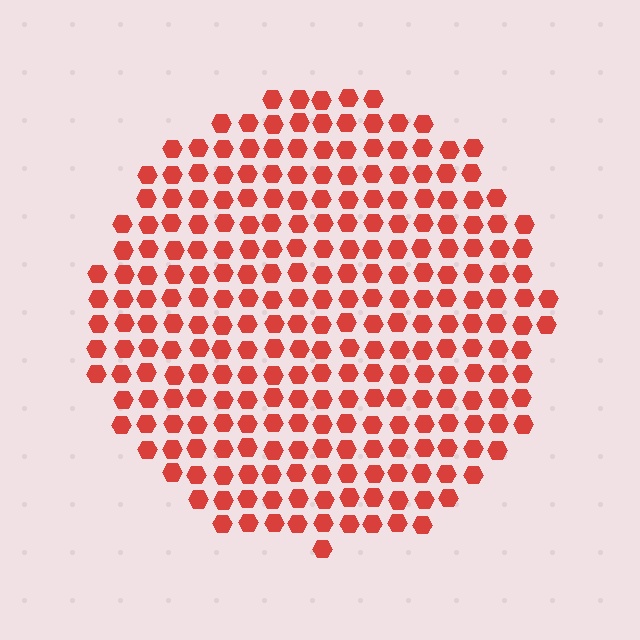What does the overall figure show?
The overall figure shows a circle.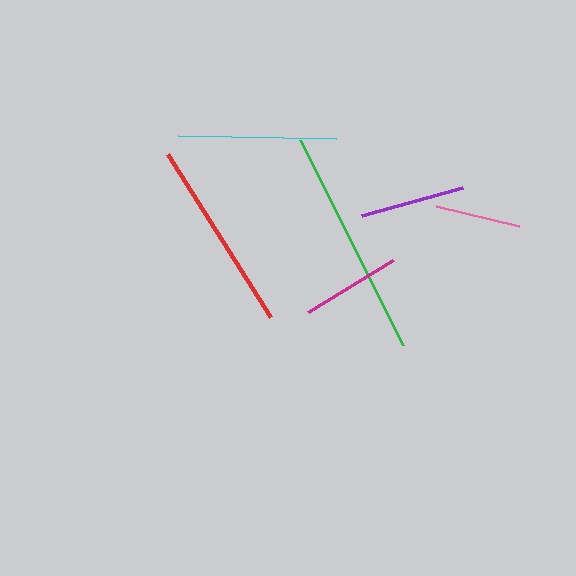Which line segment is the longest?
The green line is the longest at approximately 230 pixels.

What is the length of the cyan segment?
The cyan segment is approximately 158 pixels long.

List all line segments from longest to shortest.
From longest to shortest: green, red, cyan, purple, magenta, pink.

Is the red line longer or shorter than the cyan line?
The red line is longer than the cyan line.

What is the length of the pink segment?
The pink segment is approximately 85 pixels long.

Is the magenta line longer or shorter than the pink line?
The magenta line is longer than the pink line.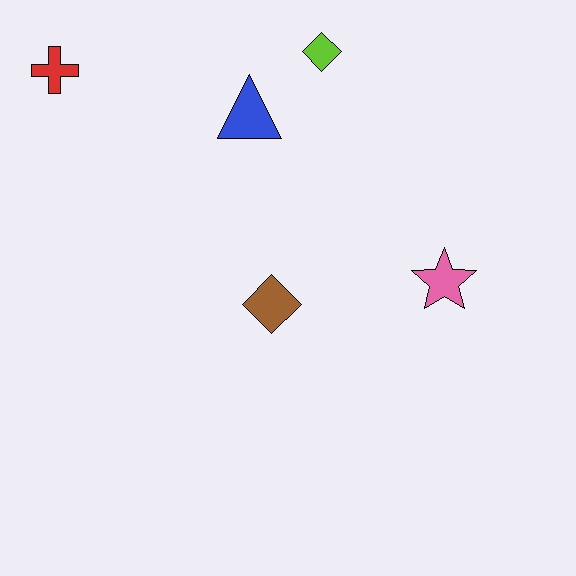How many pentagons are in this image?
There are no pentagons.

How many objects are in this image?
There are 5 objects.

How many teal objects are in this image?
There are no teal objects.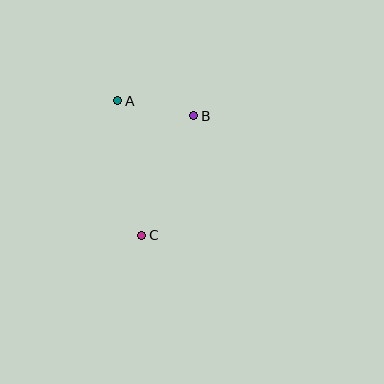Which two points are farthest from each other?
Points A and C are farthest from each other.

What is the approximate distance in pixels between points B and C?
The distance between B and C is approximately 131 pixels.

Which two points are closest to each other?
Points A and B are closest to each other.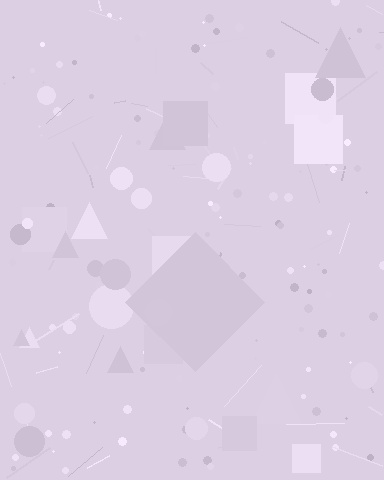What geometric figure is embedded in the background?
A diamond is embedded in the background.